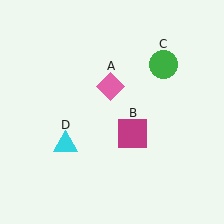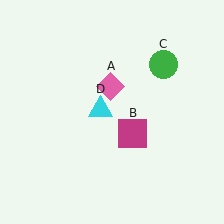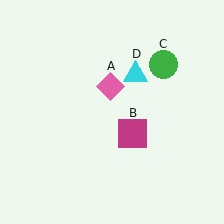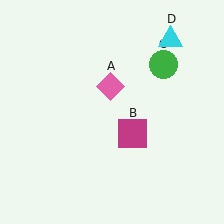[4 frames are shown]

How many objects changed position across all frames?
1 object changed position: cyan triangle (object D).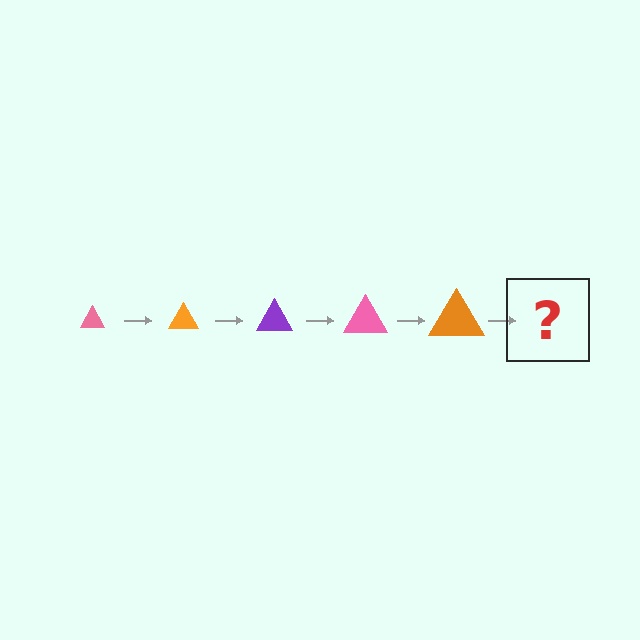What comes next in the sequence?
The next element should be a purple triangle, larger than the previous one.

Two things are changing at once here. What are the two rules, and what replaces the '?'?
The two rules are that the triangle grows larger each step and the color cycles through pink, orange, and purple. The '?' should be a purple triangle, larger than the previous one.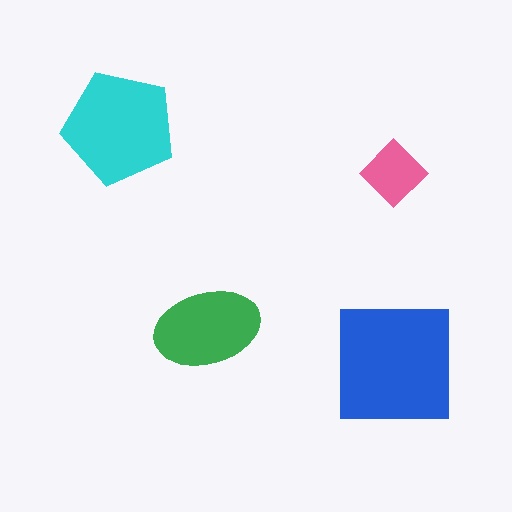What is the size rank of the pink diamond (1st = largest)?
4th.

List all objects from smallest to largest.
The pink diamond, the green ellipse, the cyan pentagon, the blue square.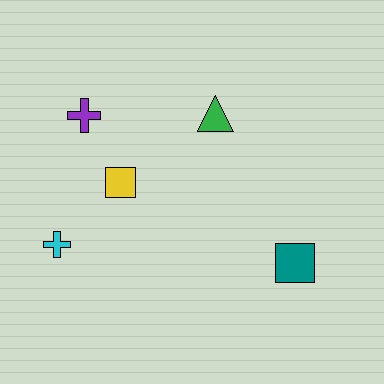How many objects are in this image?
There are 5 objects.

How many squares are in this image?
There are 2 squares.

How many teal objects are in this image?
There is 1 teal object.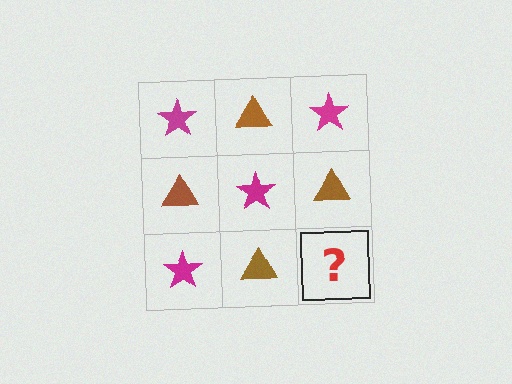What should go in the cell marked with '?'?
The missing cell should contain a magenta star.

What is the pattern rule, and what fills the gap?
The rule is that it alternates magenta star and brown triangle in a checkerboard pattern. The gap should be filled with a magenta star.